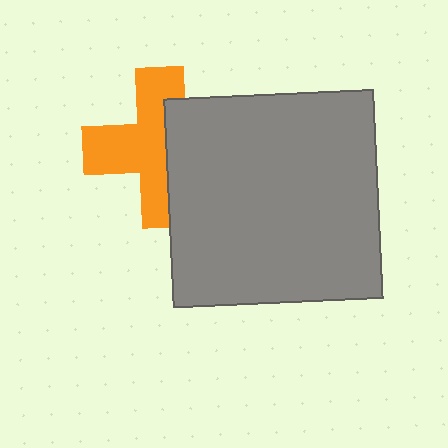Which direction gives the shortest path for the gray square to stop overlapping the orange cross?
Moving right gives the shortest separation.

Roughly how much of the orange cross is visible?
About half of it is visible (roughly 59%).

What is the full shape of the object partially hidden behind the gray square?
The partially hidden object is an orange cross.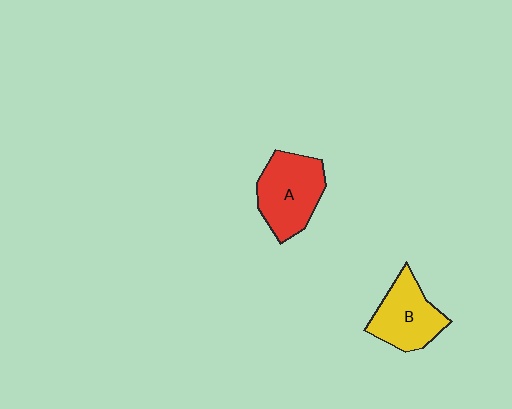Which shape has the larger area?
Shape A (red).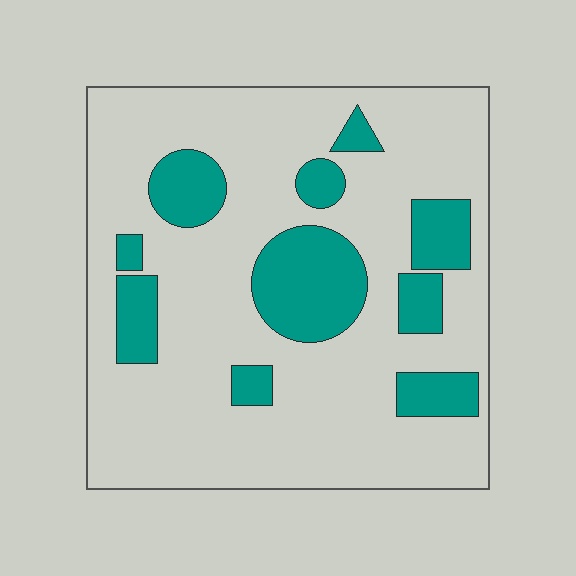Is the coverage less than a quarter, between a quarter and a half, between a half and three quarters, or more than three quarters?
Less than a quarter.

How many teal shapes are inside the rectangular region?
10.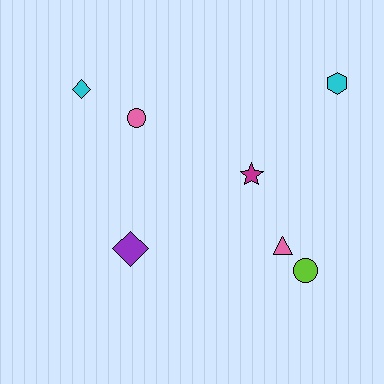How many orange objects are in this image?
There are no orange objects.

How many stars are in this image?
There is 1 star.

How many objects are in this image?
There are 7 objects.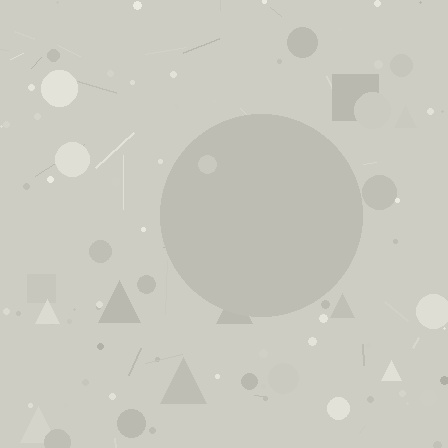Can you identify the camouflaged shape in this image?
The camouflaged shape is a circle.